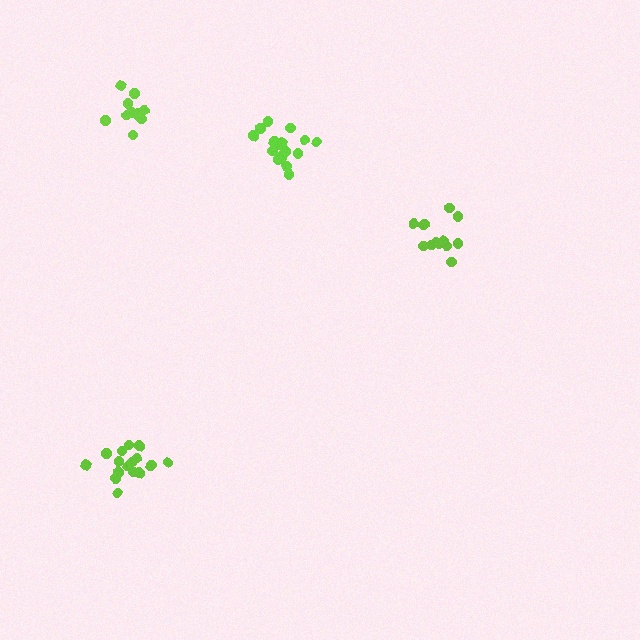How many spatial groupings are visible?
There are 4 spatial groupings.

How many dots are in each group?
Group 1: 16 dots, Group 2: 11 dots, Group 3: 16 dots, Group 4: 12 dots (55 total).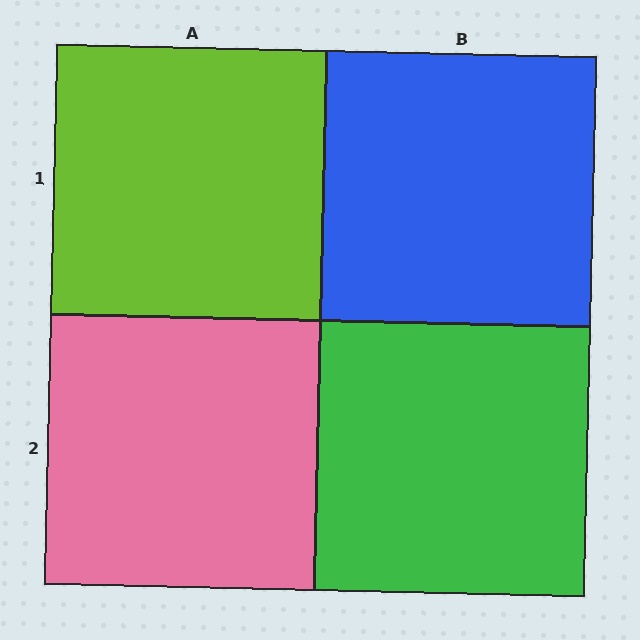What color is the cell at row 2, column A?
Pink.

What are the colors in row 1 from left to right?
Lime, blue.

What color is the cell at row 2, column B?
Green.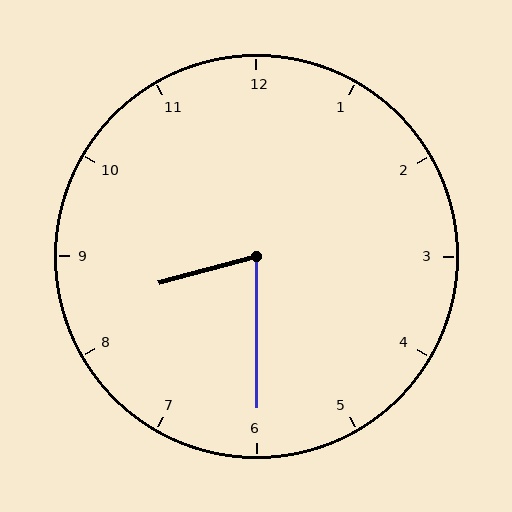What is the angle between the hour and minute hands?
Approximately 75 degrees.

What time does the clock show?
8:30.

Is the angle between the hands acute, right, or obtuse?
It is acute.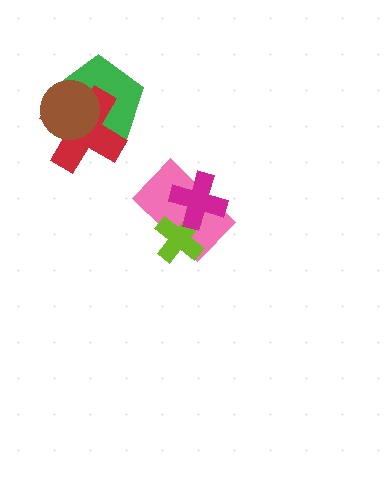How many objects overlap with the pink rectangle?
2 objects overlap with the pink rectangle.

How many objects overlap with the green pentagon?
2 objects overlap with the green pentagon.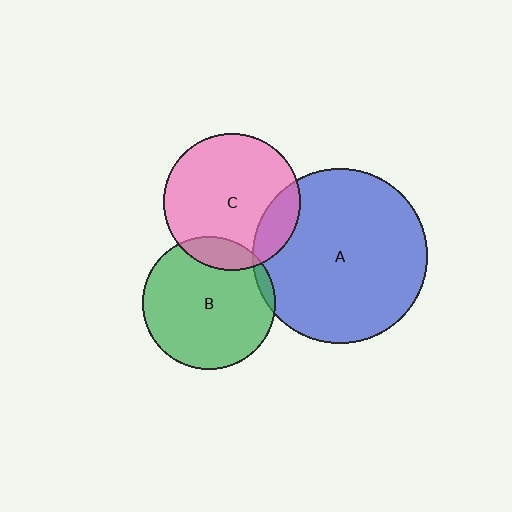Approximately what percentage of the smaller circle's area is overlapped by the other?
Approximately 5%.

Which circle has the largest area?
Circle A (blue).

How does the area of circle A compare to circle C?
Approximately 1.6 times.